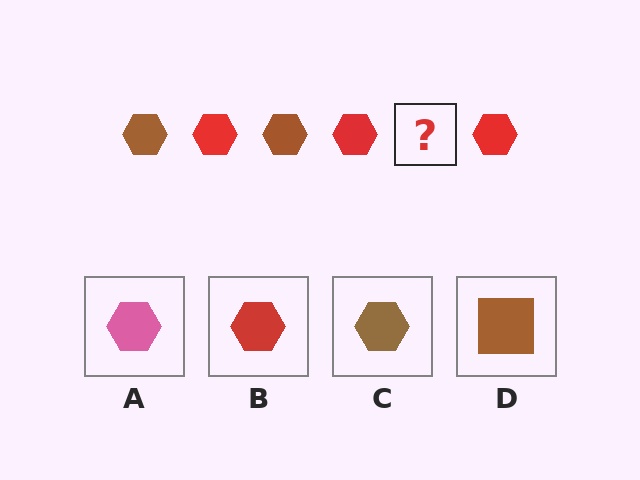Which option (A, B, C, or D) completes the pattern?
C.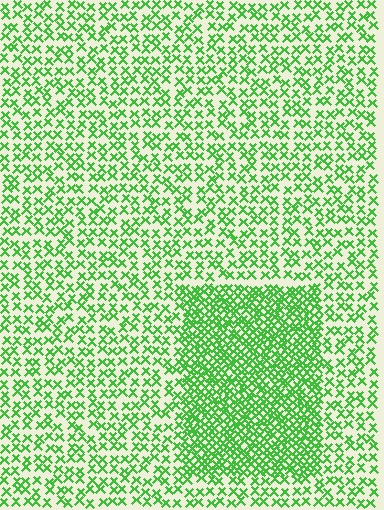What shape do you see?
I see a rectangle.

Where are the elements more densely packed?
The elements are more densely packed inside the rectangle boundary.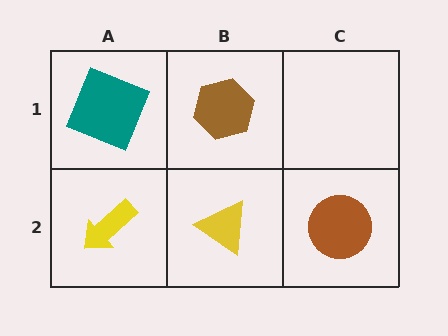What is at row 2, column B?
A yellow triangle.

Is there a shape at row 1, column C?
No, that cell is empty.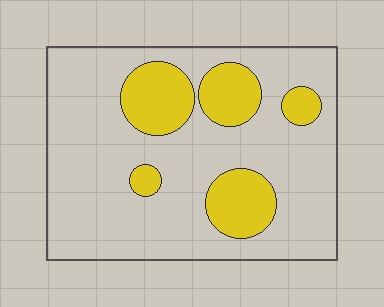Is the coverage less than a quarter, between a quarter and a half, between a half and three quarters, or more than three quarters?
Less than a quarter.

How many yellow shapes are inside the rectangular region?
5.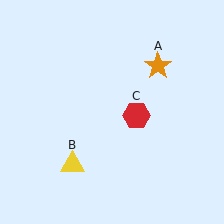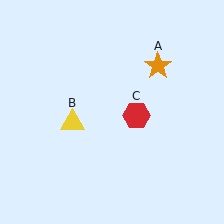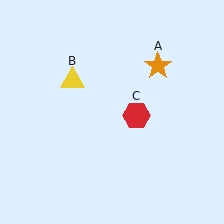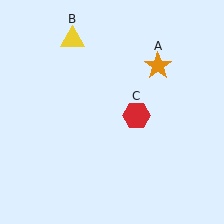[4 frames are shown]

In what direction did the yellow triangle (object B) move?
The yellow triangle (object B) moved up.